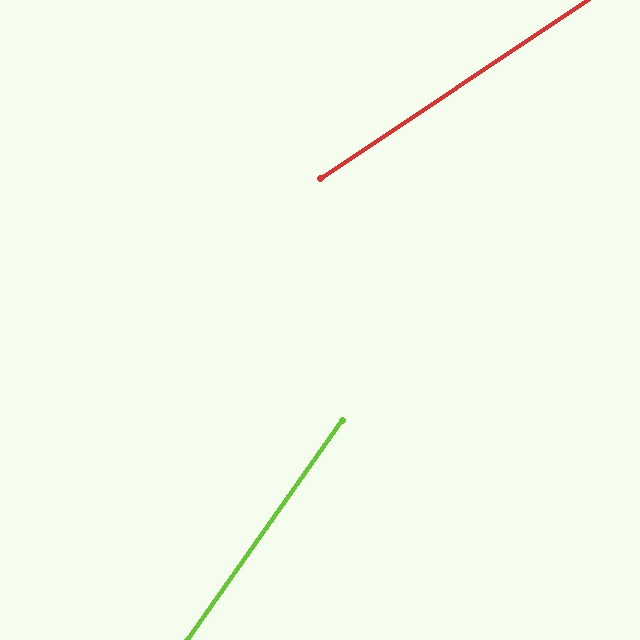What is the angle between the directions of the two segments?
Approximately 21 degrees.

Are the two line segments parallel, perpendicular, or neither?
Neither parallel nor perpendicular — they differ by about 21°.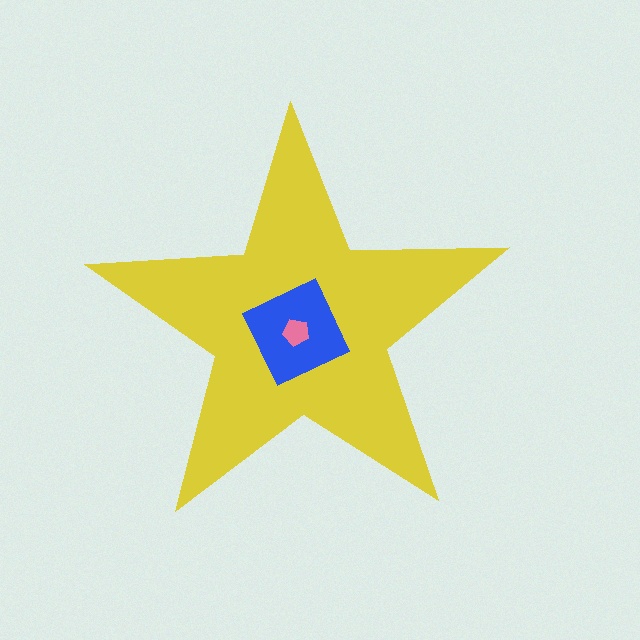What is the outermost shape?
The yellow star.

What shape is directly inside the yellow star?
The blue diamond.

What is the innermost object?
The pink pentagon.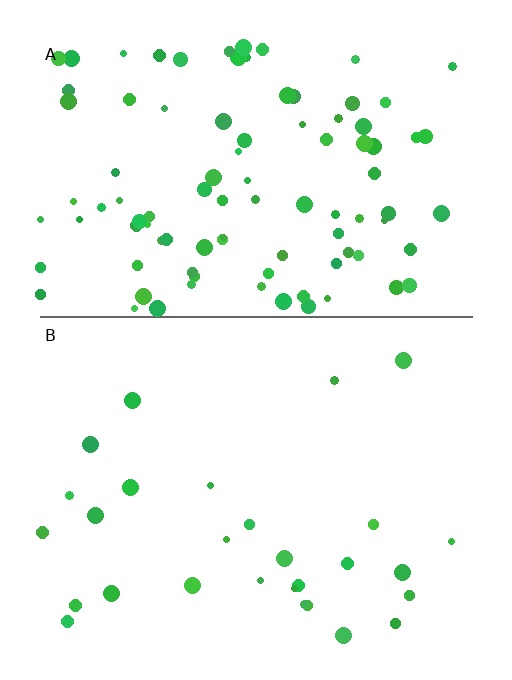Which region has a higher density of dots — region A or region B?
A (the top).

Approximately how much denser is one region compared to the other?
Approximately 3.4× — region A over region B.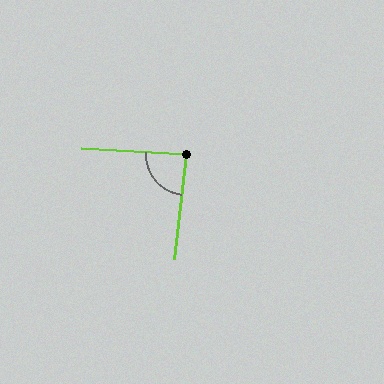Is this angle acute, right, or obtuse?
It is approximately a right angle.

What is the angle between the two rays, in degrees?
Approximately 87 degrees.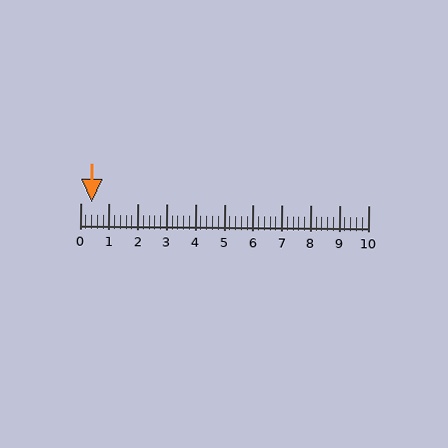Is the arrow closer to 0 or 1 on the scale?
The arrow is closer to 0.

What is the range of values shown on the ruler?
The ruler shows values from 0 to 10.